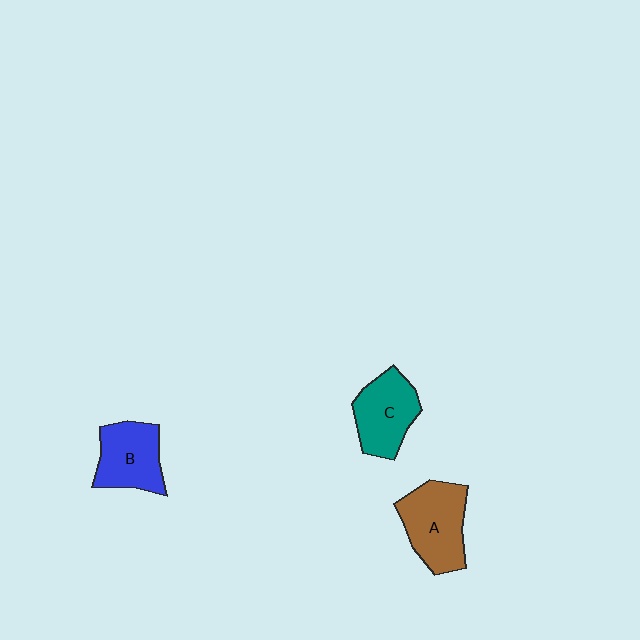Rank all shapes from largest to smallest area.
From largest to smallest: A (brown), C (teal), B (blue).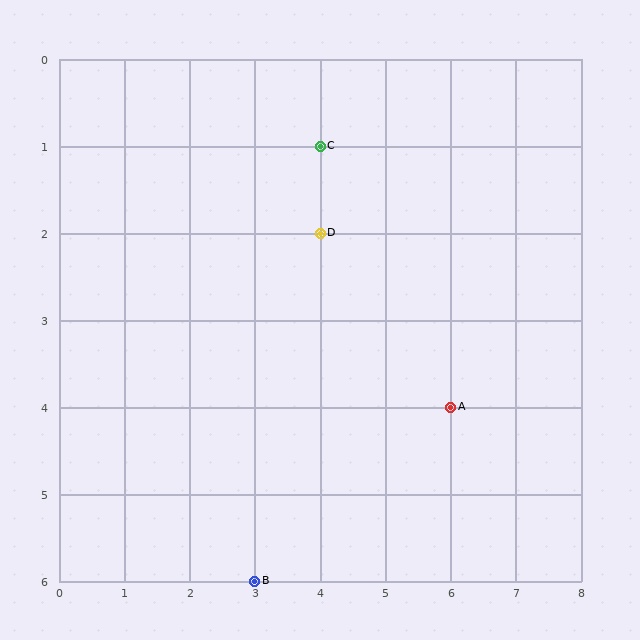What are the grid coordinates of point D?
Point D is at grid coordinates (4, 2).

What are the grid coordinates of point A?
Point A is at grid coordinates (6, 4).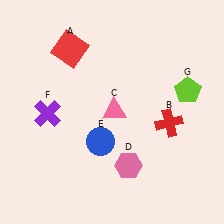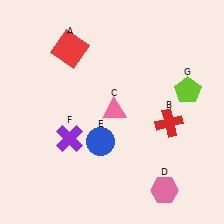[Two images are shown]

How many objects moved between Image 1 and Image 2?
2 objects moved between the two images.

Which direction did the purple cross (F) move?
The purple cross (F) moved down.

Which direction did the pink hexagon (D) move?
The pink hexagon (D) moved right.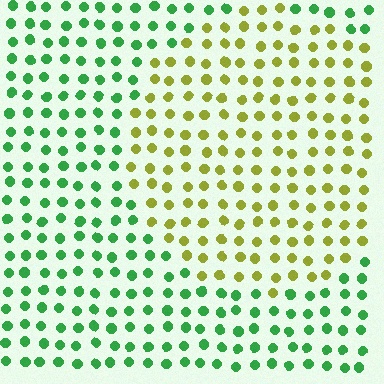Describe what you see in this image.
The image is filled with small green elements in a uniform arrangement. A circle-shaped region is visible where the elements are tinted to a slightly different hue, forming a subtle color boundary.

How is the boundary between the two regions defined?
The boundary is defined purely by a slight shift in hue (about 61 degrees). Spacing, size, and orientation are identical on both sides.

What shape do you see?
I see a circle.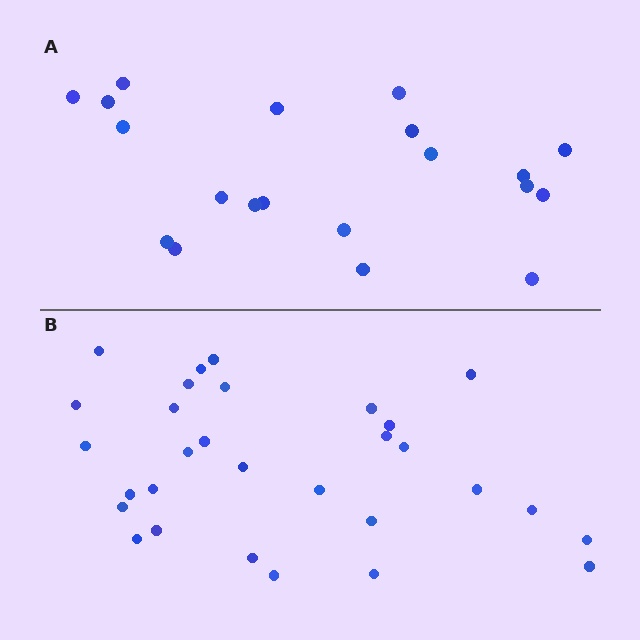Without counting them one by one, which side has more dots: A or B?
Region B (the bottom region) has more dots.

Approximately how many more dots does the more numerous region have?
Region B has roughly 10 or so more dots than region A.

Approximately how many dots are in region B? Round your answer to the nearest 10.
About 30 dots.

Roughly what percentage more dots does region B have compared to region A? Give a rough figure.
About 50% more.